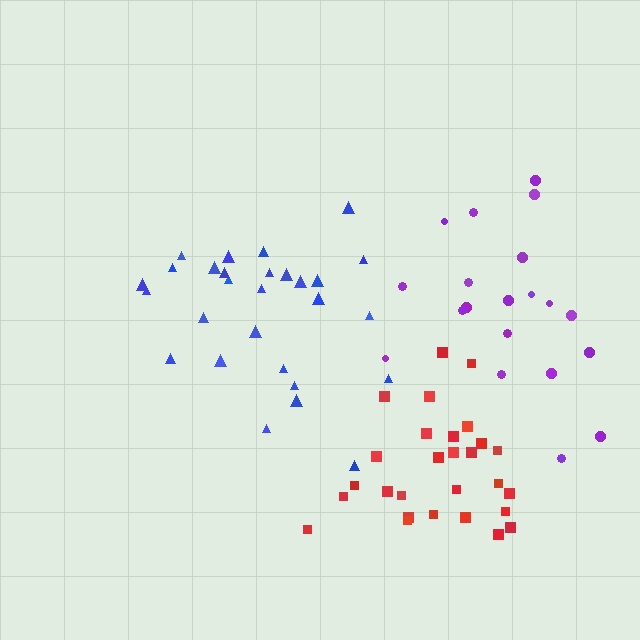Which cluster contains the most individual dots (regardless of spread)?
Blue (28).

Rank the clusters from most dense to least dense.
red, purple, blue.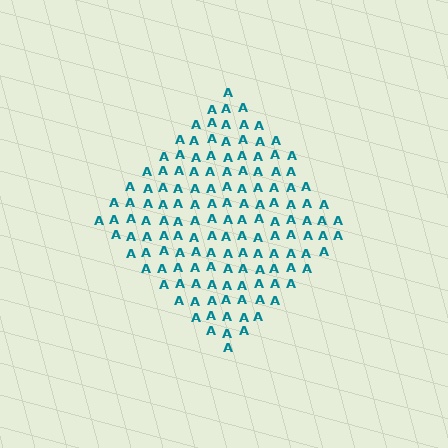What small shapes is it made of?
It is made of small letter A's.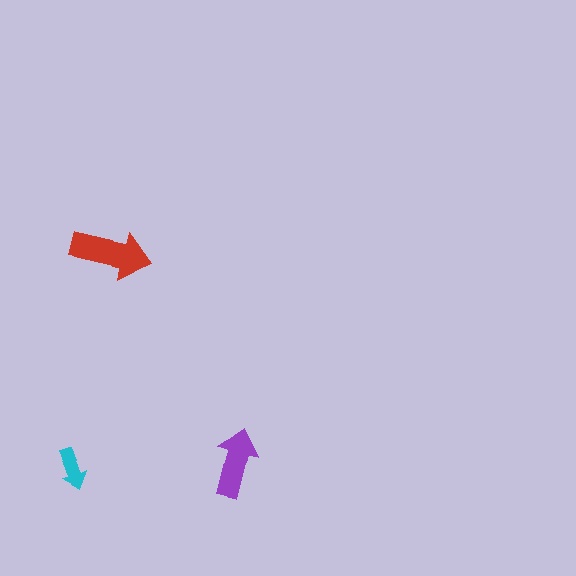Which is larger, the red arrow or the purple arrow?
The red one.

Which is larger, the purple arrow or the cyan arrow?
The purple one.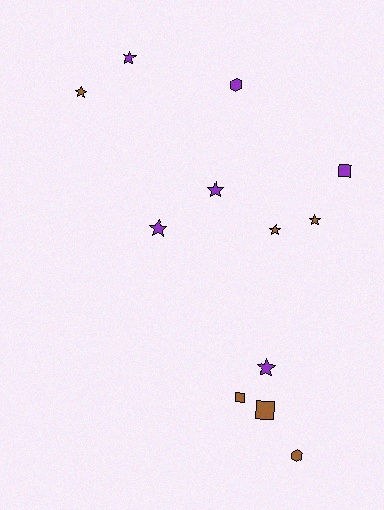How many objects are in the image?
There are 12 objects.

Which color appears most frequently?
Brown, with 6 objects.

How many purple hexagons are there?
There is 1 purple hexagon.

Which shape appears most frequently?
Star, with 7 objects.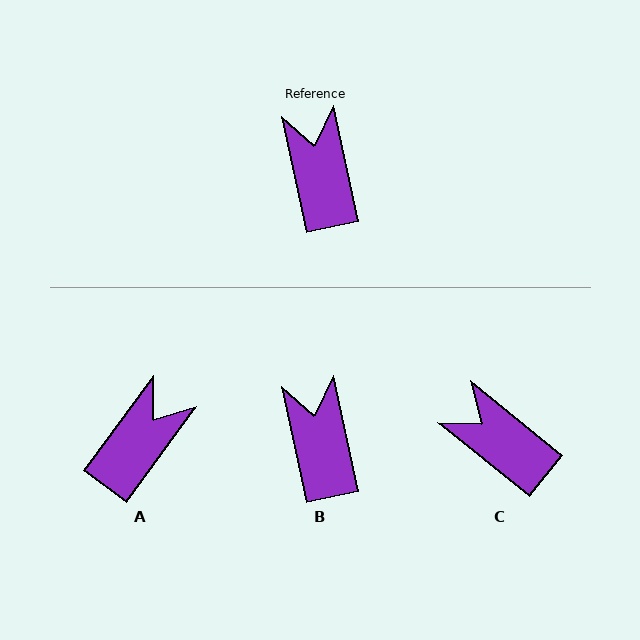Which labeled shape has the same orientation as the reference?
B.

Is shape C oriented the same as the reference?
No, it is off by about 39 degrees.